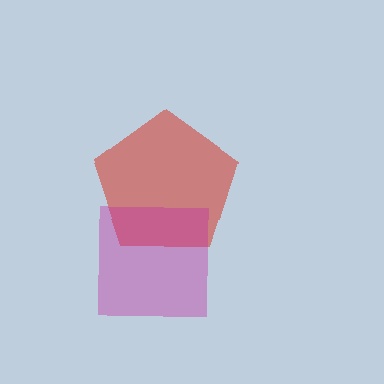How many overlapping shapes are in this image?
There are 2 overlapping shapes in the image.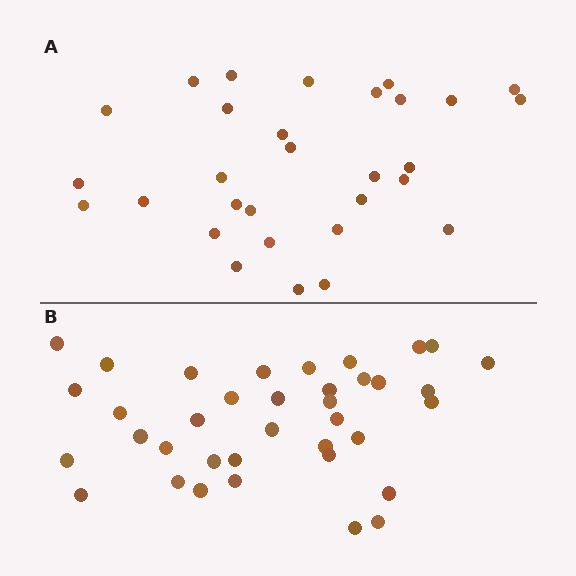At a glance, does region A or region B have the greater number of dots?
Region B (the bottom region) has more dots.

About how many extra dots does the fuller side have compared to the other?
Region B has roughly 8 or so more dots than region A.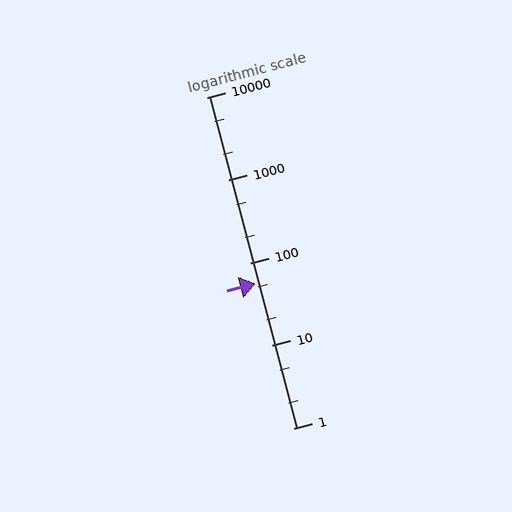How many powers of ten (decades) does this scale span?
The scale spans 4 decades, from 1 to 10000.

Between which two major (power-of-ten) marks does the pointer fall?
The pointer is between 10 and 100.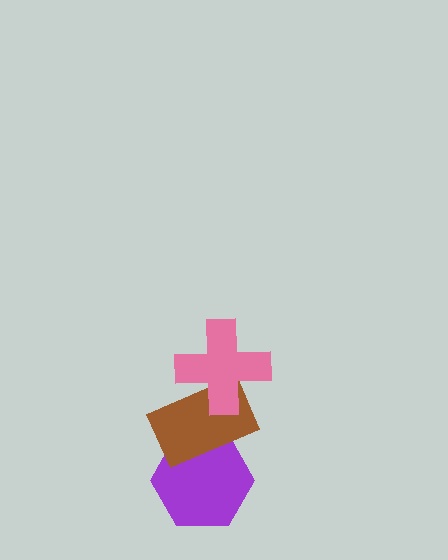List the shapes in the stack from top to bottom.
From top to bottom: the pink cross, the brown rectangle, the purple hexagon.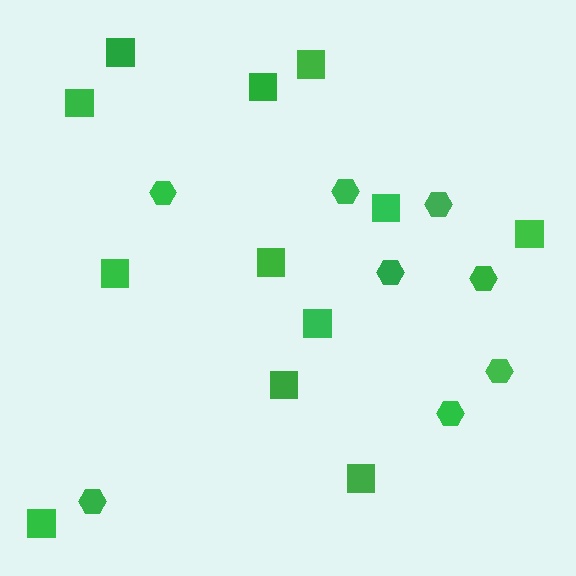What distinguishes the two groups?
There are 2 groups: one group of squares (12) and one group of hexagons (8).